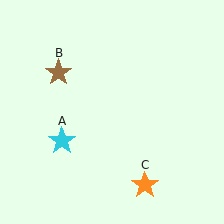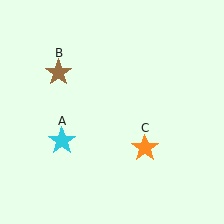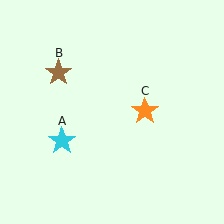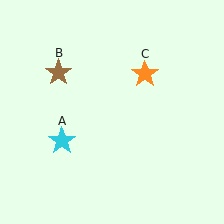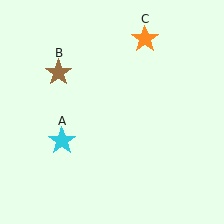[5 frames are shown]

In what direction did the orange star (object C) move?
The orange star (object C) moved up.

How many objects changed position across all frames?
1 object changed position: orange star (object C).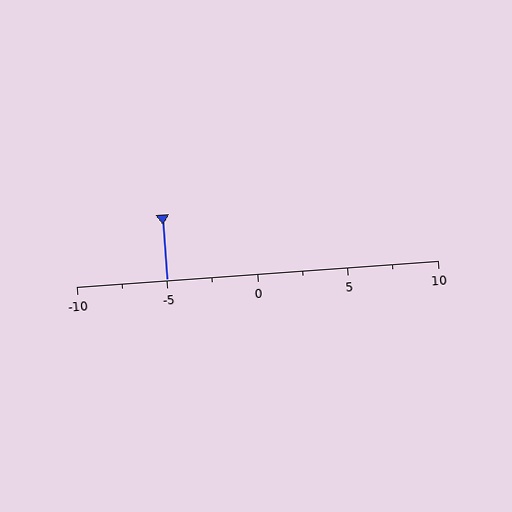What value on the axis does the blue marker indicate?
The marker indicates approximately -5.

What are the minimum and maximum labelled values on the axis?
The axis runs from -10 to 10.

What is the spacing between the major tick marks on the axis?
The major ticks are spaced 5 apart.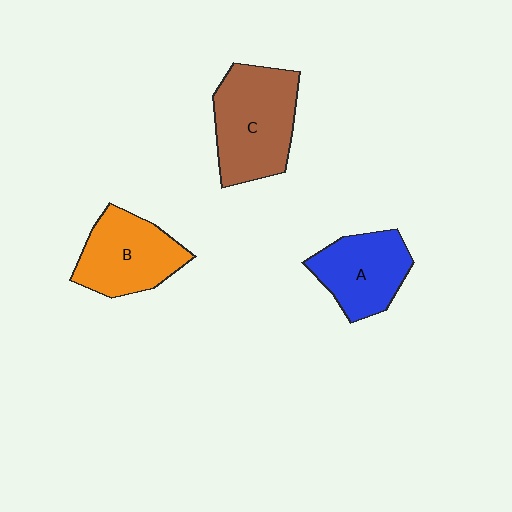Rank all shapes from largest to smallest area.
From largest to smallest: C (brown), B (orange), A (blue).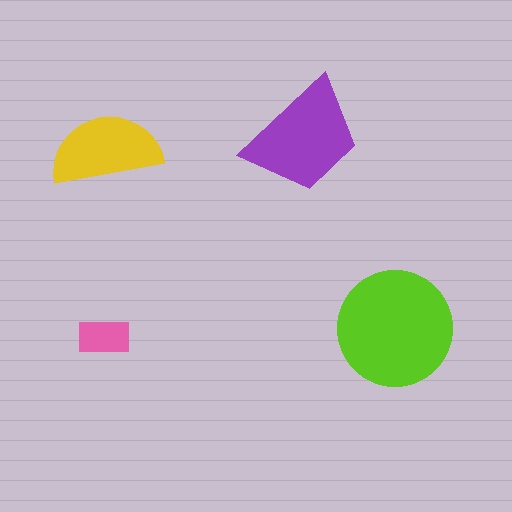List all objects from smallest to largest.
The pink rectangle, the yellow semicircle, the purple trapezoid, the lime circle.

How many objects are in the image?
There are 4 objects in the image.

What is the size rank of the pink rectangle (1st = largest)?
4th.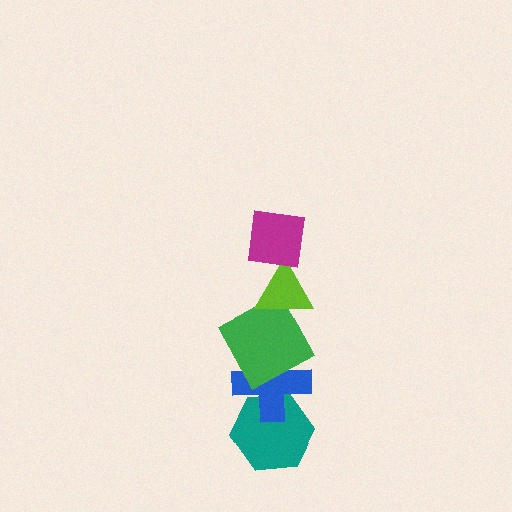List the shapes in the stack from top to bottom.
From top to bottom: the magenta square, the lime triangle, the green square, the blue cross, the teal hexagon.